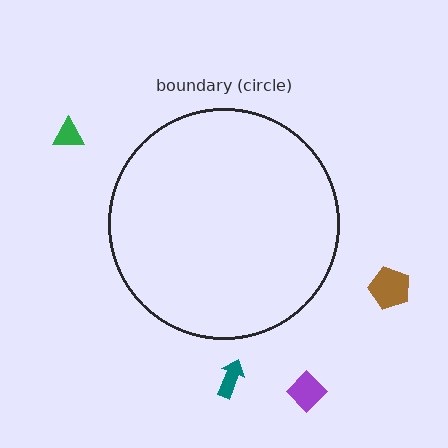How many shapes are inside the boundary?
0 inside, 4 outside.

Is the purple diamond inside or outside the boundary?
Outside.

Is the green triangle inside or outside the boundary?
Outside.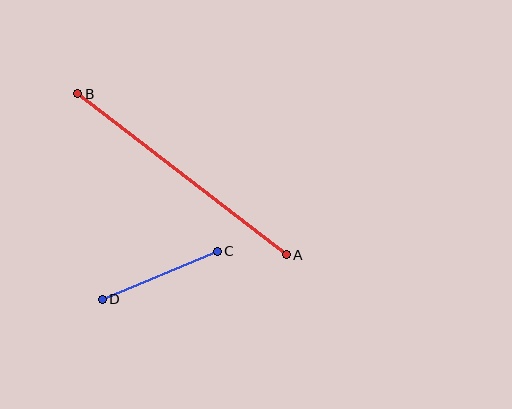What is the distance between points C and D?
The distance is approximately 124 pixels.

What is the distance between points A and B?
The distance is approximately 264 pixels.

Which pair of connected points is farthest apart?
Points A and B are farthest apart.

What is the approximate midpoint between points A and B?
The midpoint is at approximately (182, 174) pixels.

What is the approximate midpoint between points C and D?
The midpoint is at approximately (160, 275) pixels.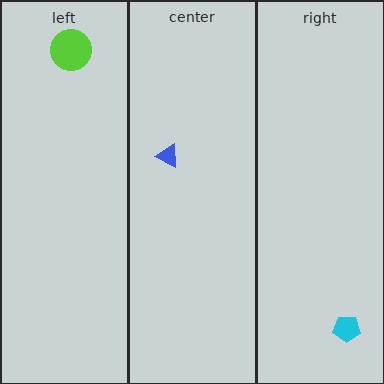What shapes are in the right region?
The cyan pentagon.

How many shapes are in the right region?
1.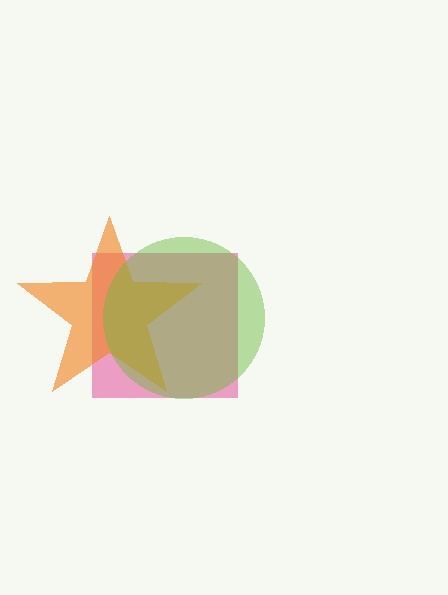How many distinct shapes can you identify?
There are 3 distinct shapes: a pink square, an orange star, a lime circle.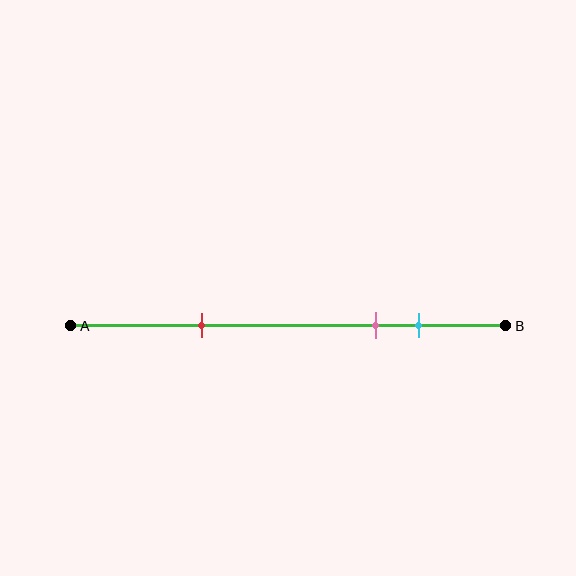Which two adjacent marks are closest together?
The pink and cyan marks are the closest adjacent pair.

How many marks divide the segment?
There are 3 marks dividing the segment.